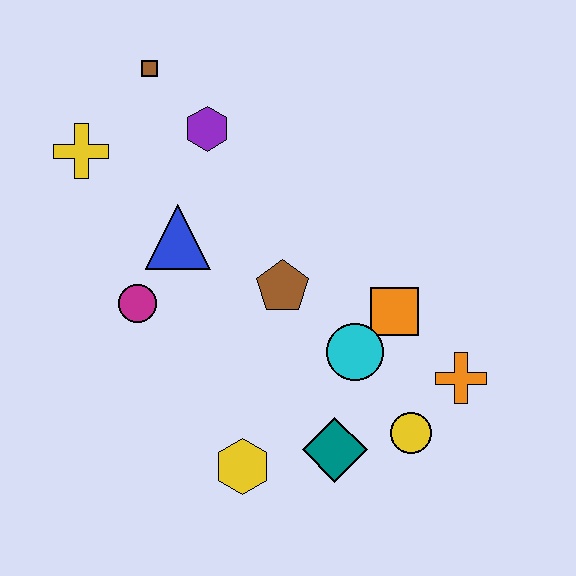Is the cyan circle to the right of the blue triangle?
Yes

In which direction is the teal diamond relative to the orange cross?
The teal diamond is to the left of the orange cross.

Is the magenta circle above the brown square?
No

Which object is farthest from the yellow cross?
The orange cross is farthest from the yellow cross.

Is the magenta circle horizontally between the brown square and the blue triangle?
No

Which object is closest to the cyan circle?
The orange square is closest to the cyan circle.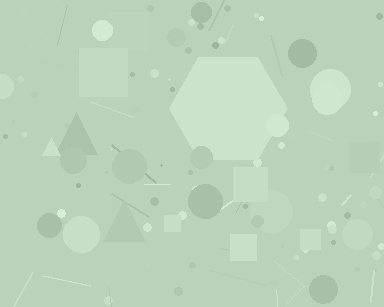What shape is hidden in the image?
A hexagon is hidden in the image.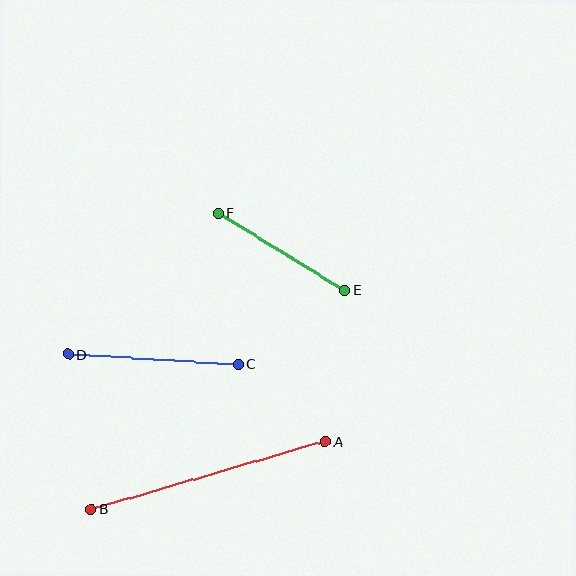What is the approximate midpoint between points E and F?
The midpoint is at approximately (282, 252) pixels.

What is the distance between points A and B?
The distance is approximately 243 pixels.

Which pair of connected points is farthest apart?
Points A and B are farthest apart.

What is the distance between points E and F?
The distance is approximately 148 pixels.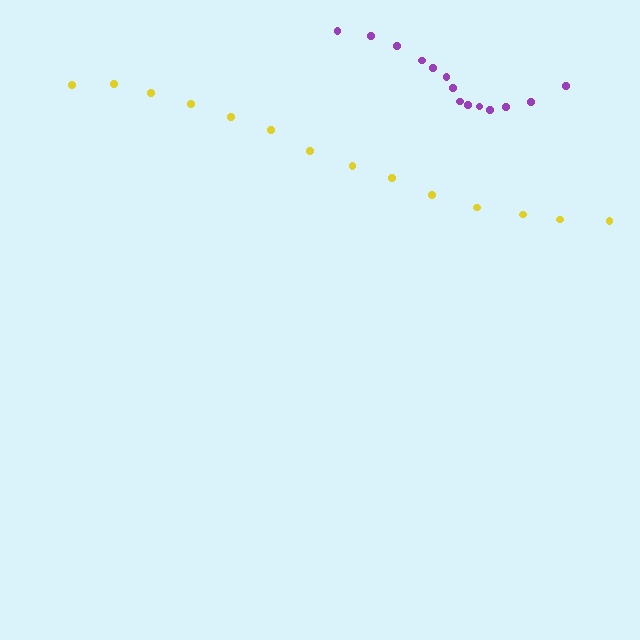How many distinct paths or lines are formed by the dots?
There are 2 distinct paths.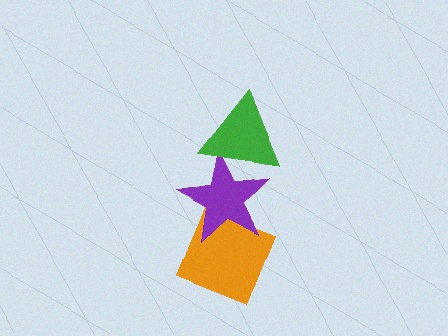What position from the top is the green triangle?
The green triangle is 1st from the top.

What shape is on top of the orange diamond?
The purple star is on top of the orange diamond.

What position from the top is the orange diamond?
The orange diamond is 3rd from the top.